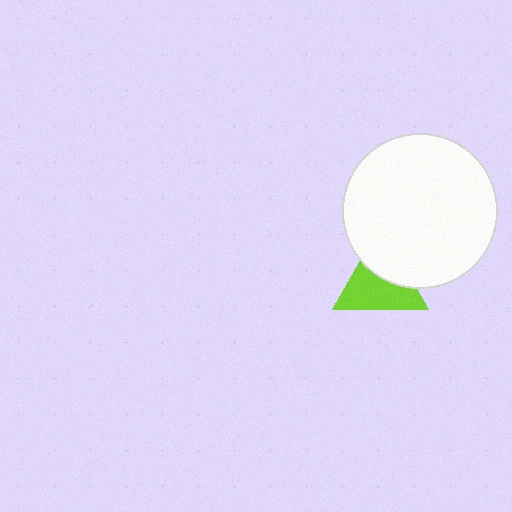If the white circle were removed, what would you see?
You would see the complete lime triangle.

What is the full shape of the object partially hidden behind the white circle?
The partially hidden object is a lime triangle.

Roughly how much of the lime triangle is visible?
About half of it is visible (roughly 61%).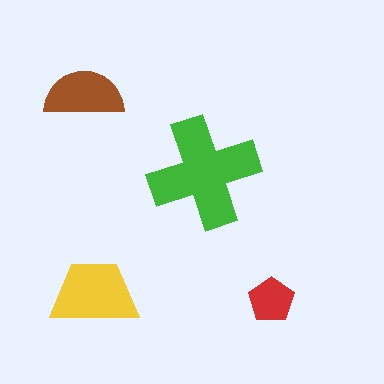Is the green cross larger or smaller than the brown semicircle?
Larger.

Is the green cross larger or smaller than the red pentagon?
Larger.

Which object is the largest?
The green cross.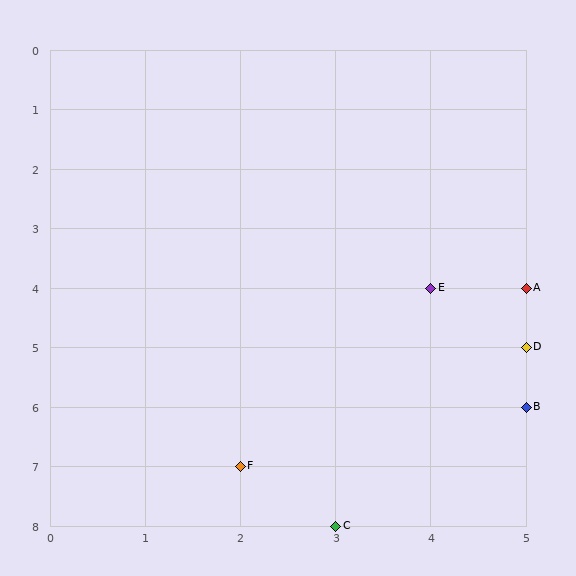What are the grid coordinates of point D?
Point D is at grid coordinates (5, 5).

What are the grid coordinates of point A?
Point A is at grid coordinates (5, 4).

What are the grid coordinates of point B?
Point B is at grid coordinates (5, 6).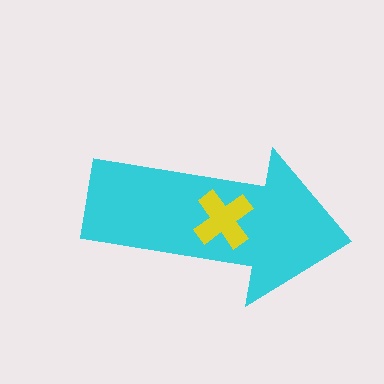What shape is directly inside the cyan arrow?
The yellow cross.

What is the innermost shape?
The yellow cross.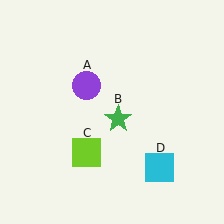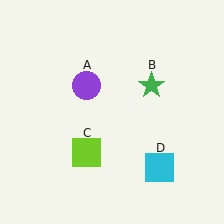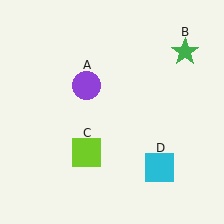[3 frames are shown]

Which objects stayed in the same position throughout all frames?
Purple circle (object A) and lime square (object C) and cyan square (object D) remained stationary.